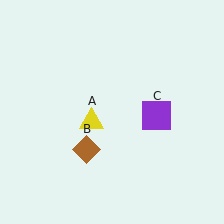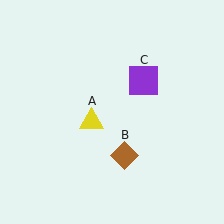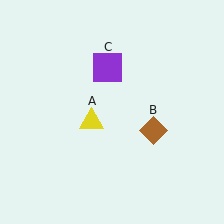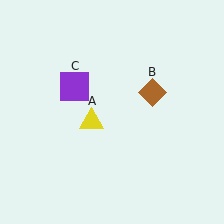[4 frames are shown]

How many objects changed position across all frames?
2 objects changed position: brown diamond (object B), purple square (object C).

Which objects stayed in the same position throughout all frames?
Yellow triangle (object A) remained stationary.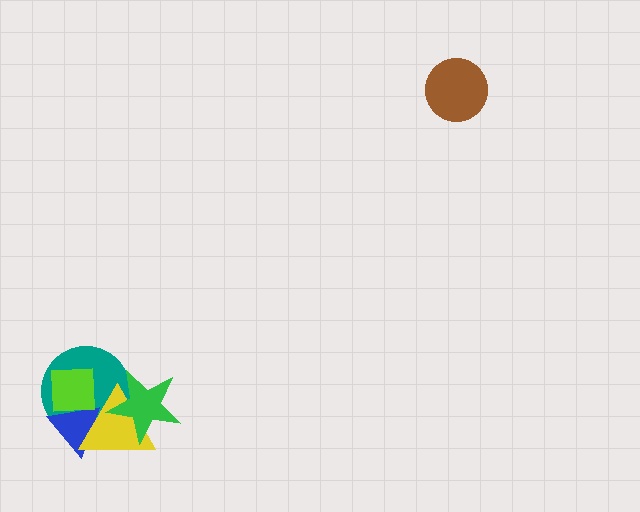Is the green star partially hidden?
No, no other shape covers it.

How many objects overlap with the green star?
2 objects overlap with the green star.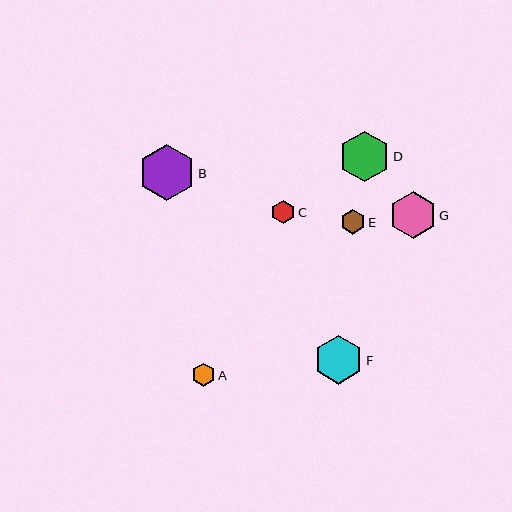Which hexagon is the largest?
Hexagon B is the largest with a size of approximately 57 pixels.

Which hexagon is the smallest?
Hexagon A is the smallest with a size of approximately 23 pixels.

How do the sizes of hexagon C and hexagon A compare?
Hexagon C and hexagon A are approximately the same size.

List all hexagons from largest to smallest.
From largest to smallest: B, D, F, G, E, C, A.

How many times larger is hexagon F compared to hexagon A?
Hexagon F is approximately 2.1 times the size of hexagon A.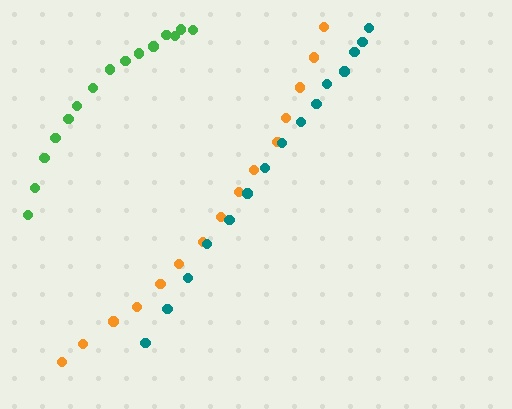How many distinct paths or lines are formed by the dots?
There are 3 distinct paths.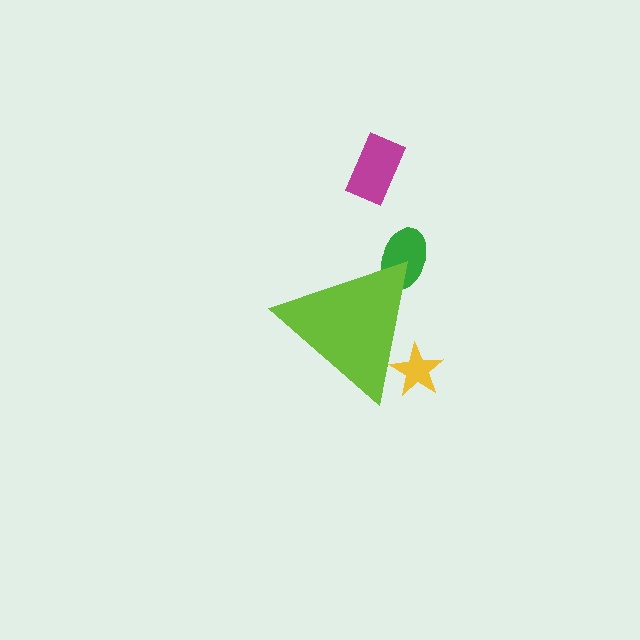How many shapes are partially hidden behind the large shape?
2 shapes are partially hidden.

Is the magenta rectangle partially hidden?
No, the magenta rectangle is fully visible.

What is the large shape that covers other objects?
A lime triangle.